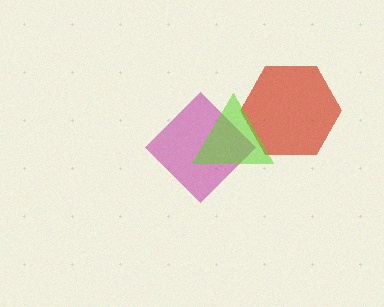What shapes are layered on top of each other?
The layered shapes are: a magenta diamond, a red hexagon, a lime triangle.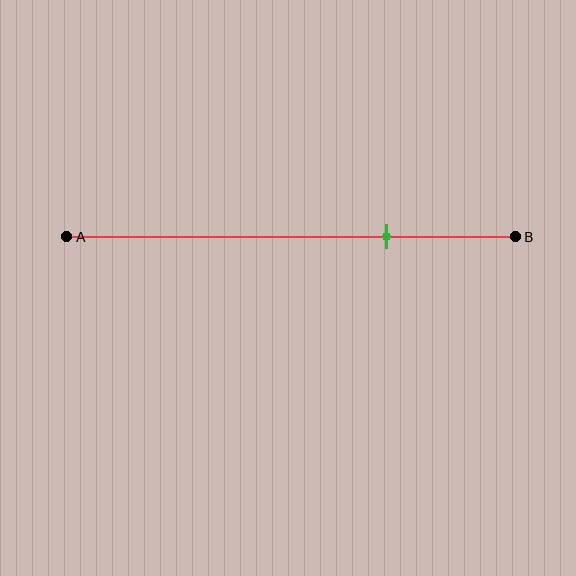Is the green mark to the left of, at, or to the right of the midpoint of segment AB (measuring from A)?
The green mark is to the right of the midpoint of segment AB.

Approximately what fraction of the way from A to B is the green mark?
The green mark is approximately 70% of the way from A to B.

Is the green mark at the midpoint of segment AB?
No, the mark is at about 70% from A, not at the 50% midpoint.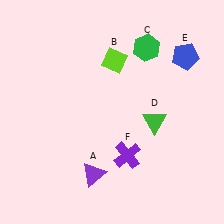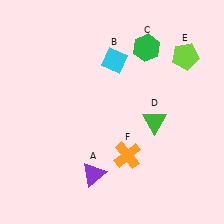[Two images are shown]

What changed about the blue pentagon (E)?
In Image 1, E is blue. In Image 2, it changed to lime.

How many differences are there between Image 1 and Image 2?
There are 3 differences between the two images.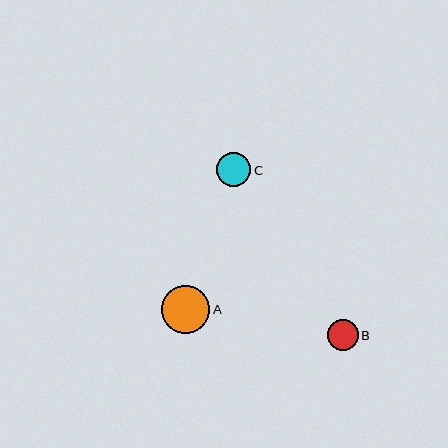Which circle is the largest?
Circle A is the largest with a size of approximately 48 pixels.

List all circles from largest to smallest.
From largest to smallest: A, C, B.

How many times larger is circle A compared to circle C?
Circle A is approximately 1.4 times the size of circle C.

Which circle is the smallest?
Circle B is the smallest with a size of approximately 31 pixels.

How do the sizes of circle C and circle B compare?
Circle C and circle B are approximately the same size.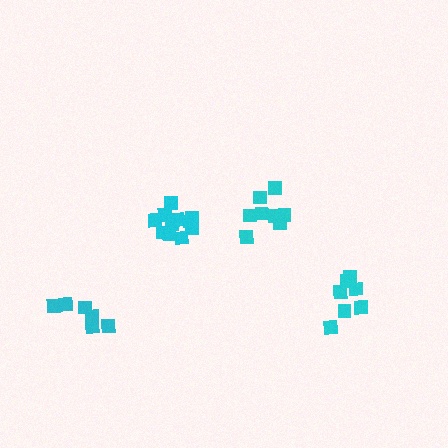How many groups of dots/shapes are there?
There are 4 groups.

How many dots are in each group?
Group 1: 11 dots, Group 2: 6 dots, Group 3: 7 dots, Group 4: 8 dots (32 total).